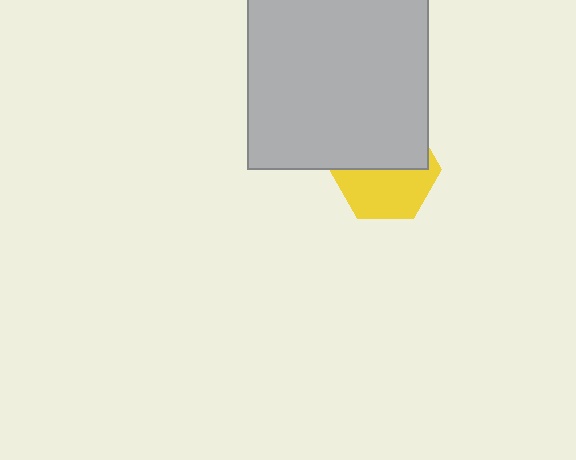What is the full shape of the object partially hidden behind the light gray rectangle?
The partially hidden object is a yellow hexagon.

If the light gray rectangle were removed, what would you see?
You would see the complete yellow hexagon.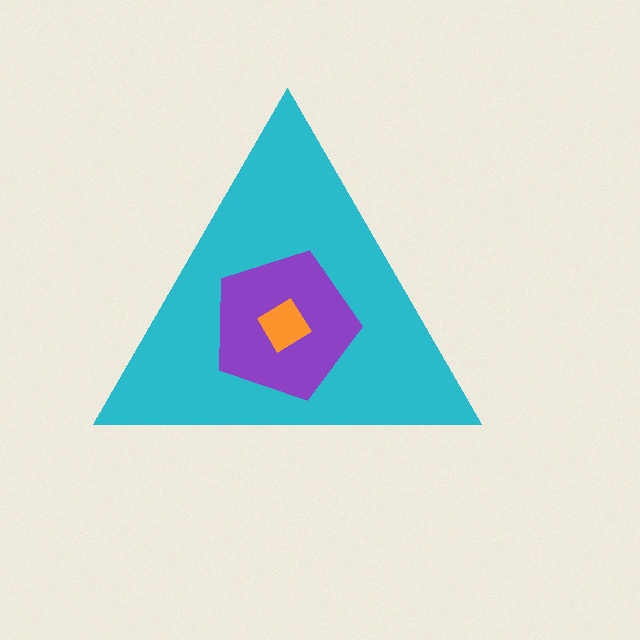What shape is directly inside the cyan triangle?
The purple pentagon.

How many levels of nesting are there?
3.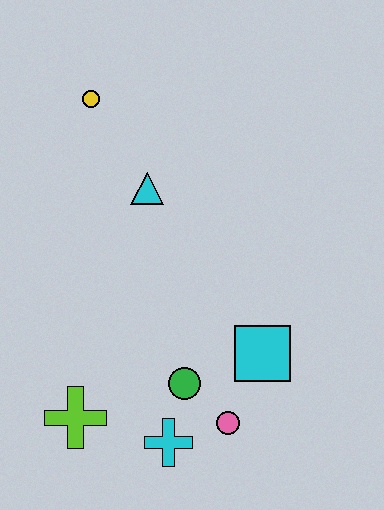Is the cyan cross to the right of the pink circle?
No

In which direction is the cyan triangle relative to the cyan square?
The cyan triangle is above the cyan square.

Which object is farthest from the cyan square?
The yellow circle is farthest from the cyan square.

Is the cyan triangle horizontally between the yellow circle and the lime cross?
No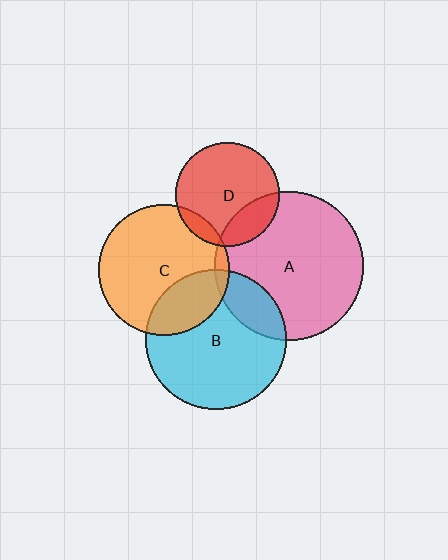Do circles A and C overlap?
Yes.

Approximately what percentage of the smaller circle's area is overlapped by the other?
Approximately 5%.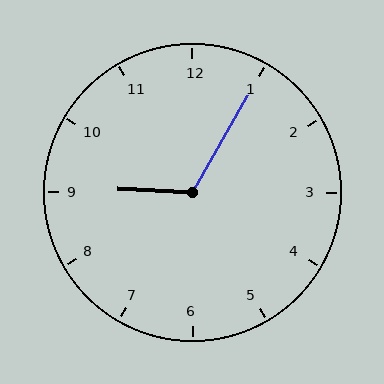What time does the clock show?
9:05.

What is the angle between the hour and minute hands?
Approximately 118 degrees.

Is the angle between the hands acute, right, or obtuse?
It is obtuse.